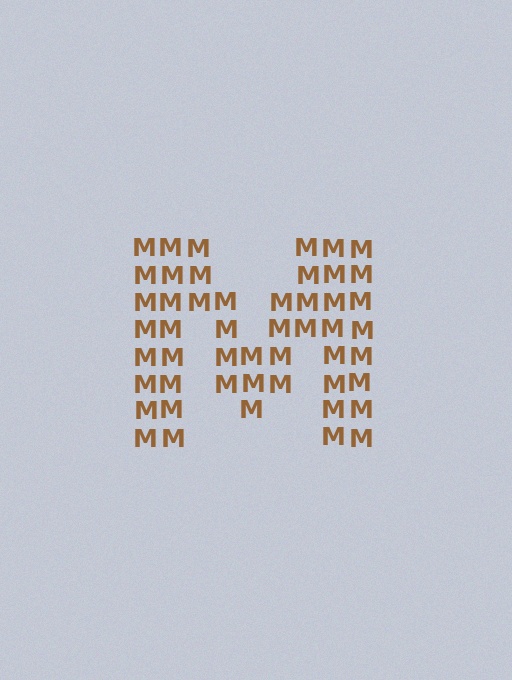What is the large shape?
The large shape is the letter M.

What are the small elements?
The small elements are letter M's.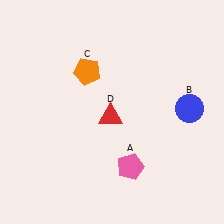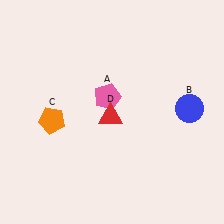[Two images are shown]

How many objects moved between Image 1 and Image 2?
2 objects moved between the two images.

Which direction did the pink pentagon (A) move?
The pink pentagon (A) moved up.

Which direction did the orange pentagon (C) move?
The orange pentagon (C) moved down.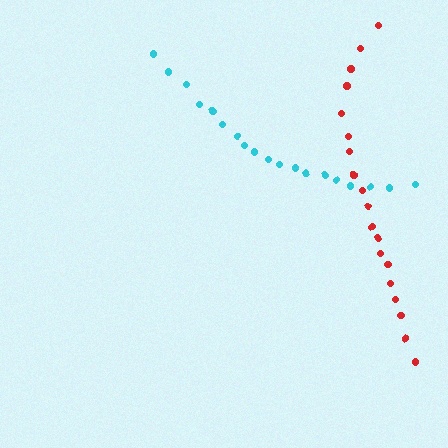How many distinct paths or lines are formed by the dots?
There are 2 distinct paths.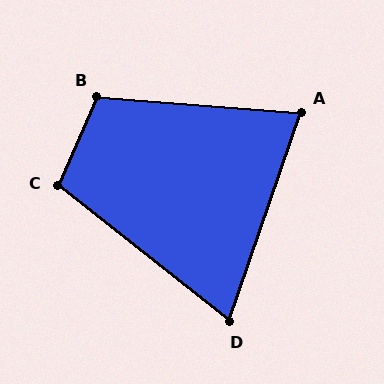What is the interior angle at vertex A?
Approximately 76 degrees (acute).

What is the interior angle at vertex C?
Approximately 104 degrees (obtuse).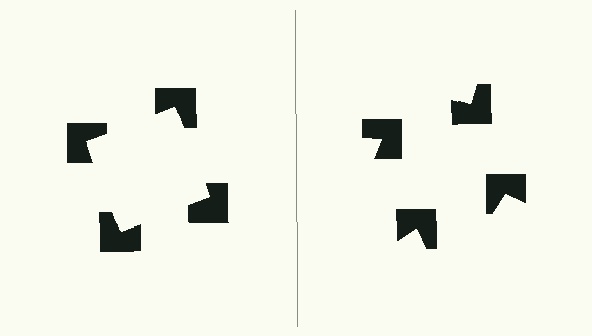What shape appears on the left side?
An illusory square.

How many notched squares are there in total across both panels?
8 — 4 on each side.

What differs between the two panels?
The notched squares are positioned identically on both sides; only the wedge orientations differ. On the left they align to a square; on the right they are misaligned.